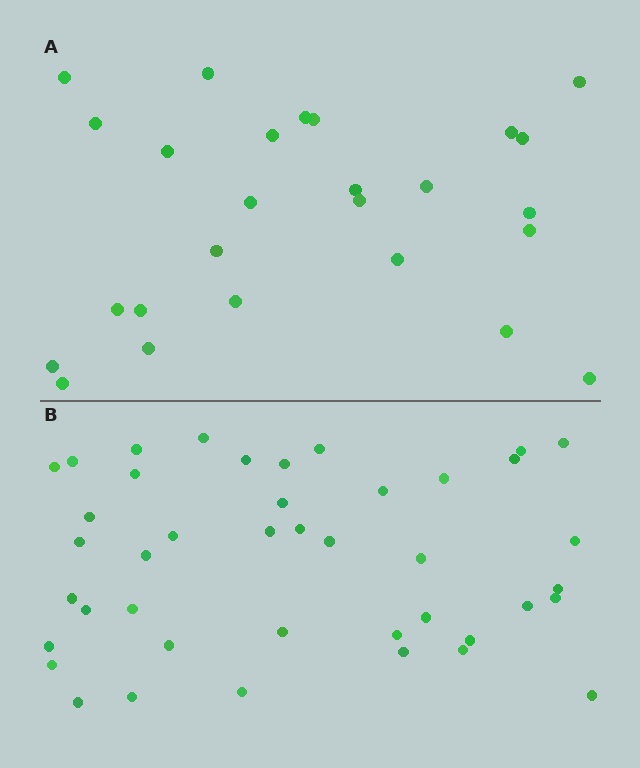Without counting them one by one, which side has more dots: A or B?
Region B (the bottom region) has more dots.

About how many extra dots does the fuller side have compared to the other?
Region B has approximately 15 more dots than region A.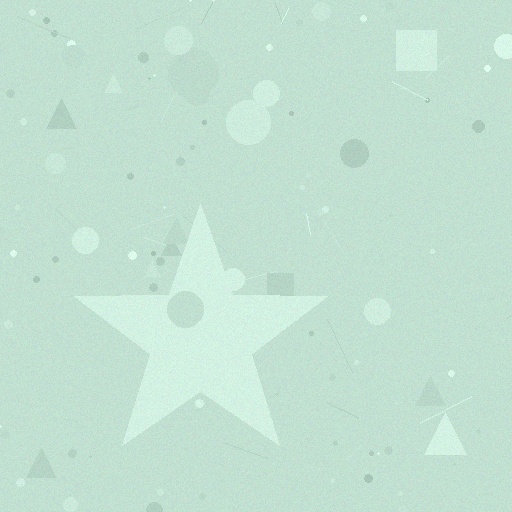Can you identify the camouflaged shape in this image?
The camouflaged shape is a star.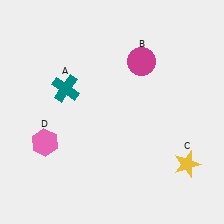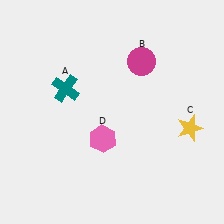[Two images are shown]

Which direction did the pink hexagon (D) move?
The pink hexagon (D) moved right.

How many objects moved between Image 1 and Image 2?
2 objects moved between the two images.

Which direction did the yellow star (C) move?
The yellow star (C) moved up.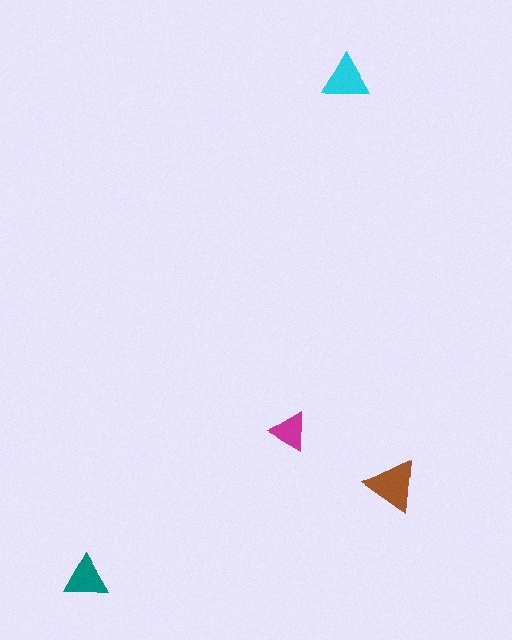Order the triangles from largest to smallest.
the brown one, the cyan one, the teal one, the magenta one.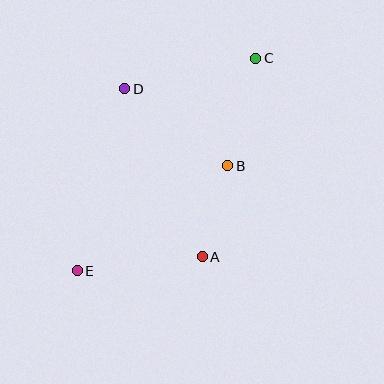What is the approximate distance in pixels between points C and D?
The distance between C and D is approximately 134 pixels.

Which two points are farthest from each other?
Points C and E are farthest from each other.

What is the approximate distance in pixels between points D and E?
The distance between D and E is approximately 188 pixels.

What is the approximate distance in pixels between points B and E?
The distance between B and E is approximately 184 pixels.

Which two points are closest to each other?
Points A and B are closest to each other.